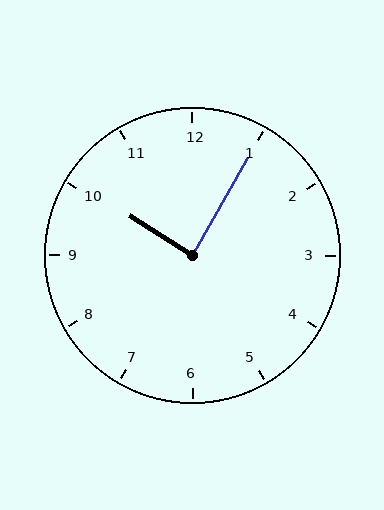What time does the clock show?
10:05.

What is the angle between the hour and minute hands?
Approximately 88 degrees.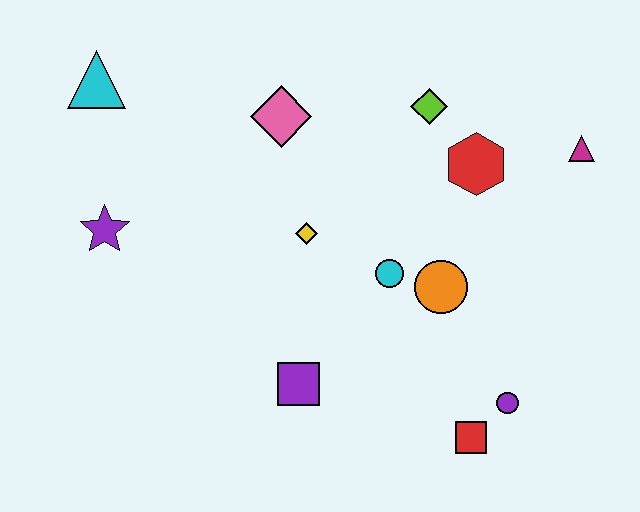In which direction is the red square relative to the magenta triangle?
The red square is below the magenta triangle.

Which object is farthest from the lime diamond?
The purple star is farthest from the lime diamond.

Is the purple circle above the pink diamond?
No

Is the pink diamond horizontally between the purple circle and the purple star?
Yes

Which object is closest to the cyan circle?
The orange circle is closest to the cyan circle.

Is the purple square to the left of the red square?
Yes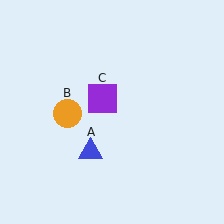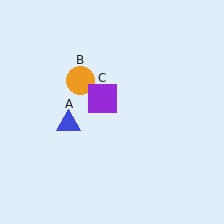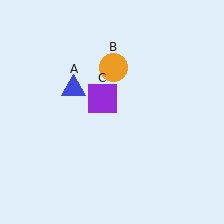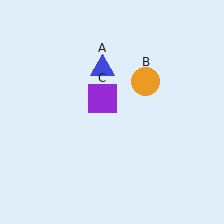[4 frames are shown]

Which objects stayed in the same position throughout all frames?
Purple square (object C) remained stationary.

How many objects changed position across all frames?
2 objects changed position: blue triangle (object A), orange circle (object B).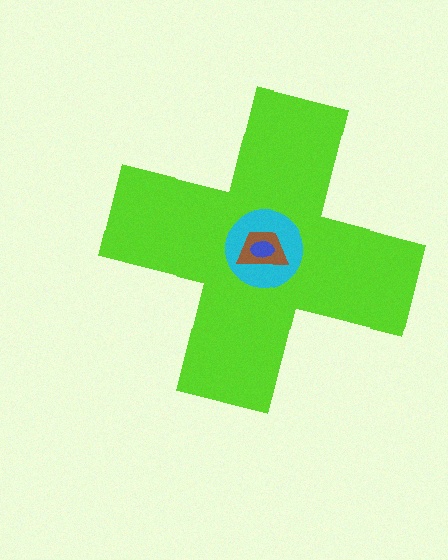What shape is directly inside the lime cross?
The cyan circle.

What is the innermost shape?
The blue ellipse.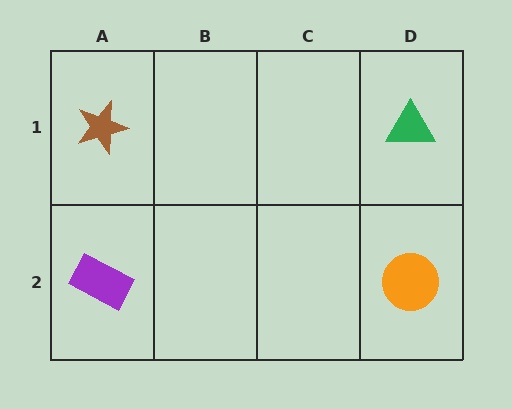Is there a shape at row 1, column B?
No, that cell is empty.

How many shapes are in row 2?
2 shapes.